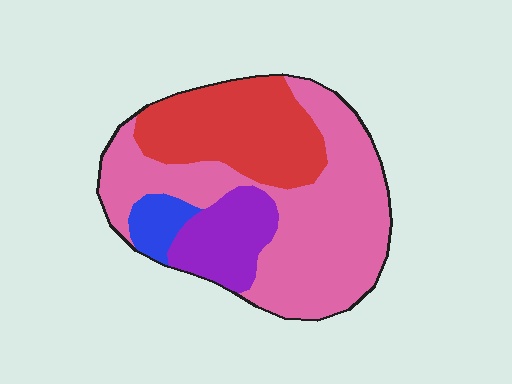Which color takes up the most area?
Pink, at roughly 50%.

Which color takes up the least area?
Blue, at roughly 5%.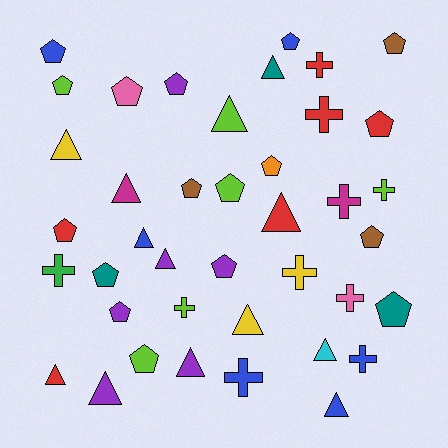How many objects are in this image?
There are 40 objects.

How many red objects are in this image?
There are 6 red objects.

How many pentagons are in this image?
There are 17 pentagons.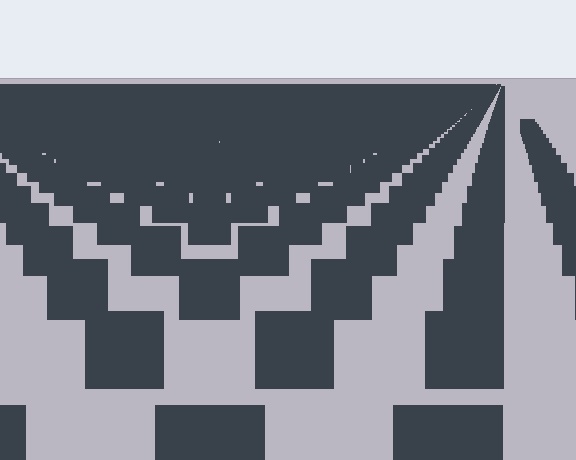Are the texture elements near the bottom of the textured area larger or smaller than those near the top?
Larger. Near the bottom, elements are closer to the viewer and appear at a bigger on-screen size.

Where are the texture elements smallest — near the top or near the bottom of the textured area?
Near the top.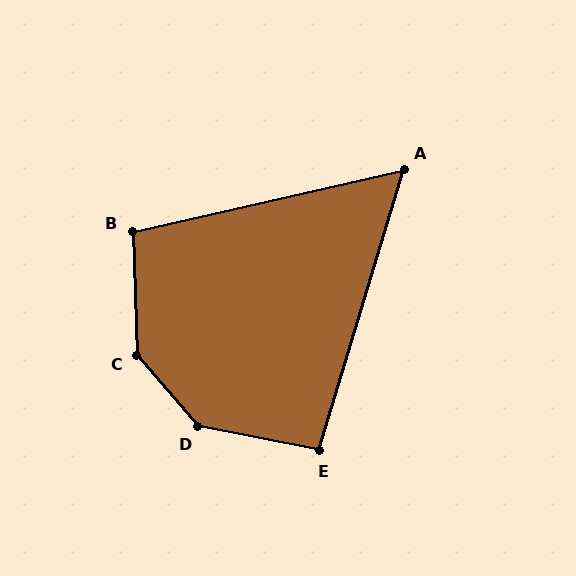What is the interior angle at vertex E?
Approximately 96 degrees (obtuse).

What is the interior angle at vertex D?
Approximately 142 degrees (obtuse).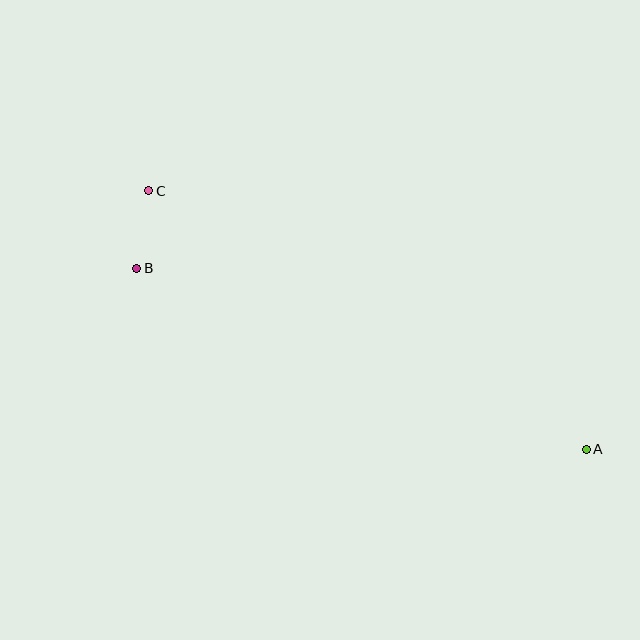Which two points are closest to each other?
Points B and C are closest to each other.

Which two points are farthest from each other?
Points A and C are farthest from each other.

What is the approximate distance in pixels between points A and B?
The distance between A and B is approximately 485 pixels.